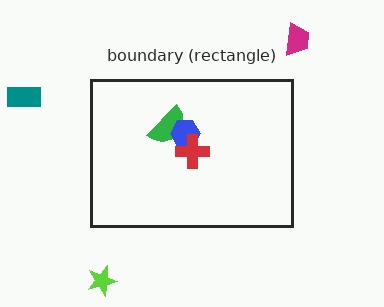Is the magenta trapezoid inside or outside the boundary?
Outside.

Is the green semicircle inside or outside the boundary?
Inside.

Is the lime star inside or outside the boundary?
Outside.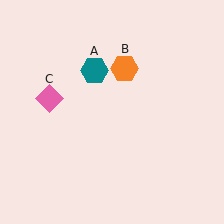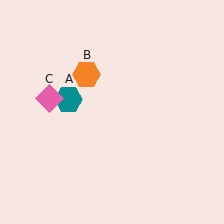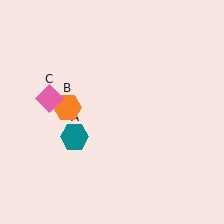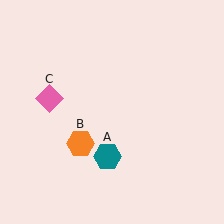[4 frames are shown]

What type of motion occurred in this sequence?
The teal hexagon (object A), orange hexagon (object B) rotated counterclockwise around the center of the scene.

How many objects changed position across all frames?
2 objects changed position: teal hexagon (object A), orange hexagon (object B).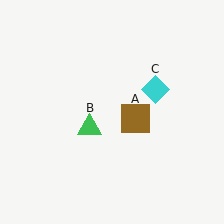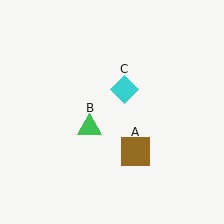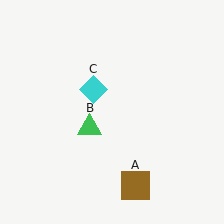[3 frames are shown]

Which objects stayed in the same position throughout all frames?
Green triangle (object B) remained stationary.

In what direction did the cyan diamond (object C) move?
The cyan diamond (object C) moved left.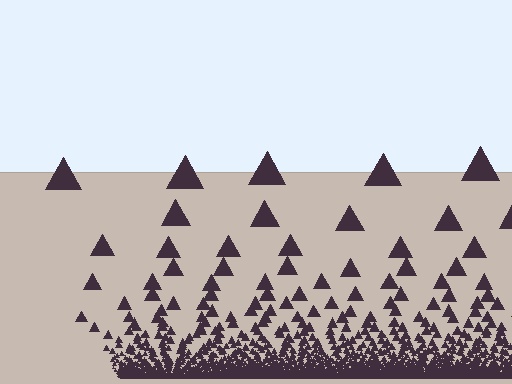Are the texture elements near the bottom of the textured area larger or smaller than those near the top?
Smaller. The gradient is inverted — elements near the bottom are smaller and denser.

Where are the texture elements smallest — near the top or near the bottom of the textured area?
Near the bottom.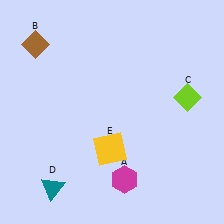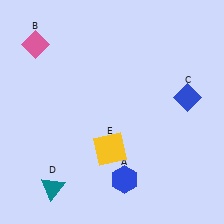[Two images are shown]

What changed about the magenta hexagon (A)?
In Image 1, A is magenta. In Image 2, it changed to blue.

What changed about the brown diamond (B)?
In Image 1, B is brown. In Image 2, it changed to pink.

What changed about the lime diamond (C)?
In Image 1, C is lime. In Image 2, it changed to blue.